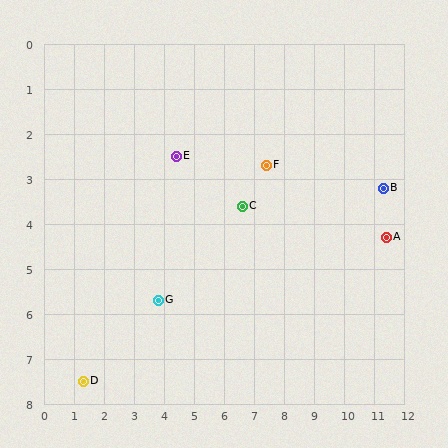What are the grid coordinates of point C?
Point C is at approximately (6.6, 3.6).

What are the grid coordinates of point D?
Point D is at approximately (1.3, 7.5).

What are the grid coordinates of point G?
Point G is at approximately (3.8, 5.7).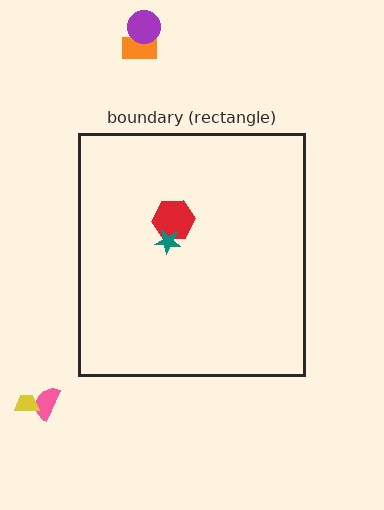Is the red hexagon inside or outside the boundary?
Inside.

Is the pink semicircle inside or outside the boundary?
Outside.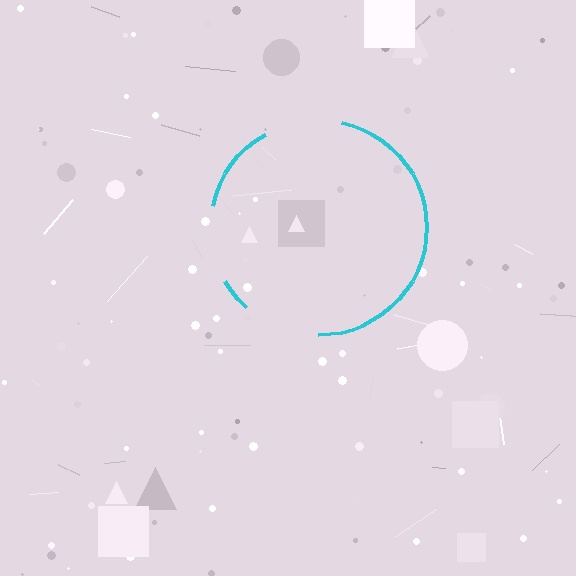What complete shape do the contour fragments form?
The contour fragments form a circle.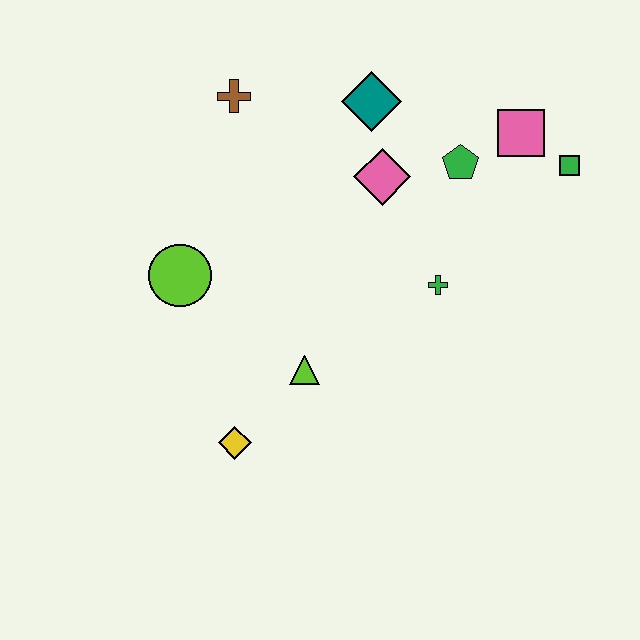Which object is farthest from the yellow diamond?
The green square is farthest from the yellow diamond.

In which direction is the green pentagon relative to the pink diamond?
The green pentagon is to the right of the pink diamond.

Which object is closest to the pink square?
The green square is closest to the pink square.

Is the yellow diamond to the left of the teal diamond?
Yes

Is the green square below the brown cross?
Yes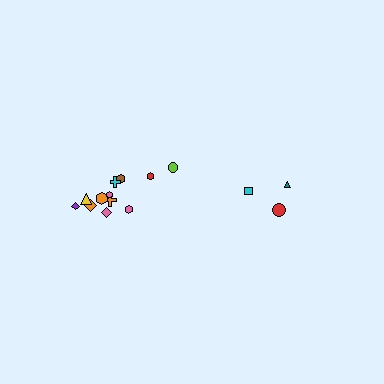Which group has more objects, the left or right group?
The left group.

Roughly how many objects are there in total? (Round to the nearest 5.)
Roughly 15 objects in total.